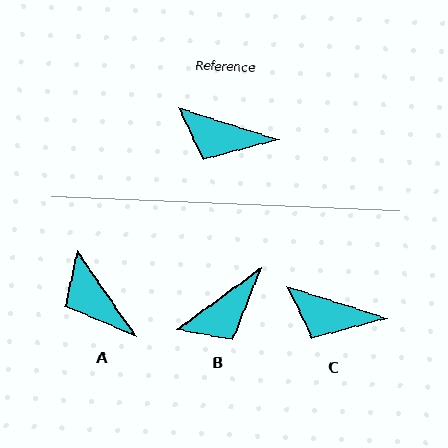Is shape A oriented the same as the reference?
No, it is off by about 38 degrees.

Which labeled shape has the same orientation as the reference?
C.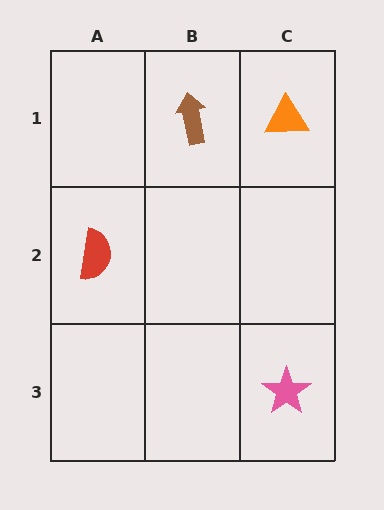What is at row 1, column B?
A brown arrow.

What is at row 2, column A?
A red semicircle.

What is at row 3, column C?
A pink star.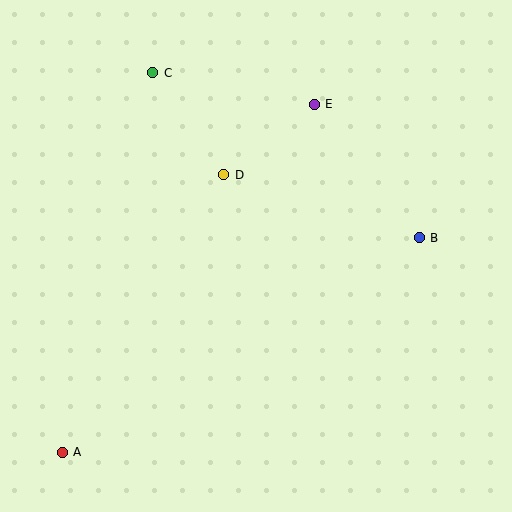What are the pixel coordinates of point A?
Point A is at (62, 452).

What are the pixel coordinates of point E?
Point E is at (314, 104).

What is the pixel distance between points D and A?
The distance between D and A is 321 pixels.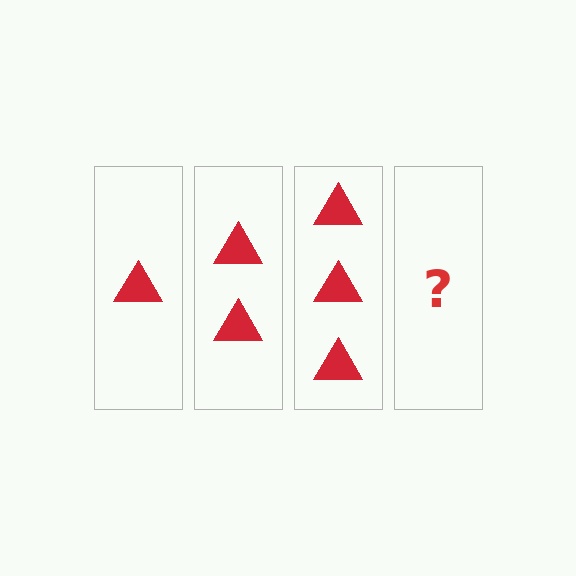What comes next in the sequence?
The next element should be 4 triangles.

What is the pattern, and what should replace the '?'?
The pattern is that each step adds one more triangle. The '?' should be 4 triangles.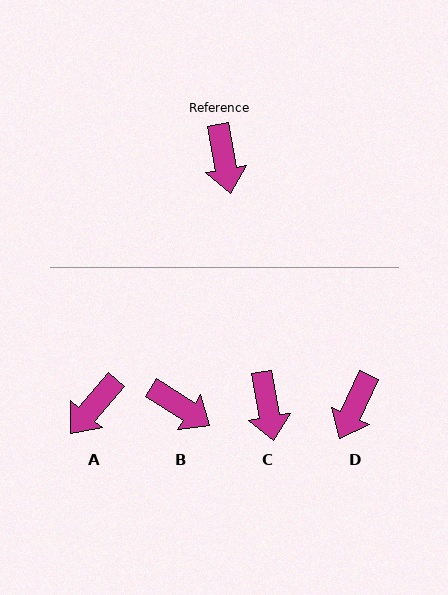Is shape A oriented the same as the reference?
No, it is off by about 50 degrees.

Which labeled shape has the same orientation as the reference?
C.